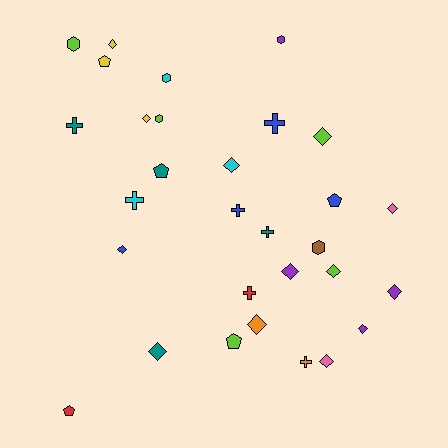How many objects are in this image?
There are 30 objects.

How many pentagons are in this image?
There are 5 pentagons.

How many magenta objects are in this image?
There are no magenta objects.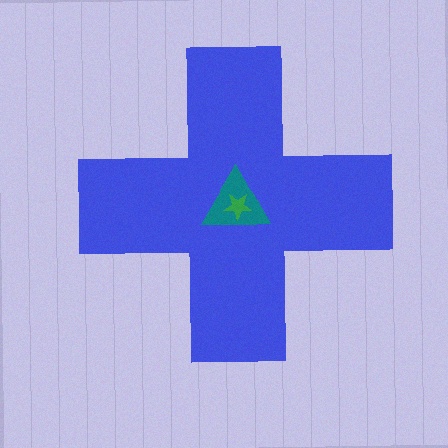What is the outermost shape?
The blue cross.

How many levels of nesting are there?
3.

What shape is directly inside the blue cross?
The teal triangle.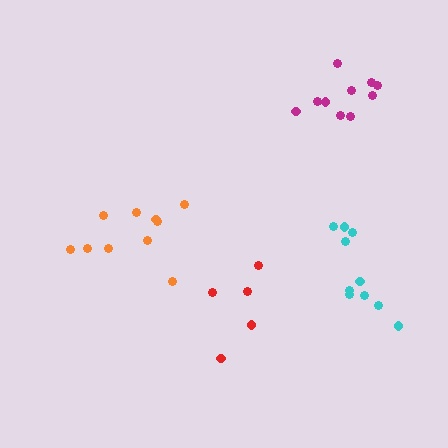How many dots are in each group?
Group 1: 5 dots, Group 2: 10 dots, Group 3: 10 dots, Group 4: 10 dots (35 total).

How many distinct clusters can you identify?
There are 4 distinct clusters.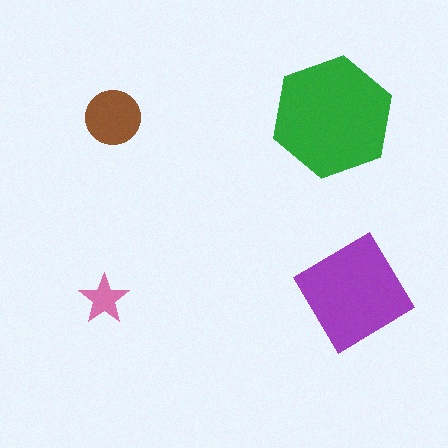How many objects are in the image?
There are 4 objects in the image.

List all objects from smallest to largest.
The pink star, the brown circle, the purple diamond, the green hexagon.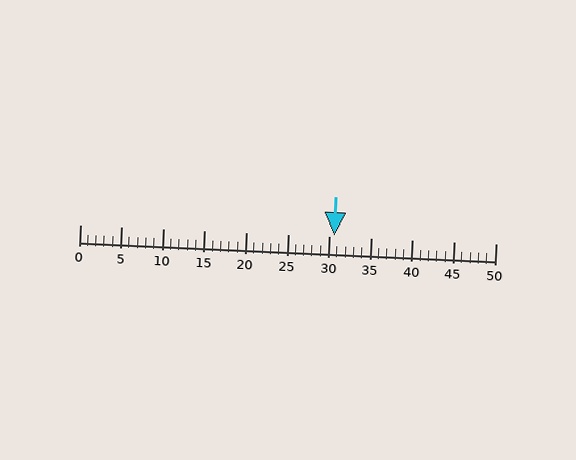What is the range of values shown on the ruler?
The ruler shows values from 0 to 50.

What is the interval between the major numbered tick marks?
The major tick marks are spaced 5 units apart.